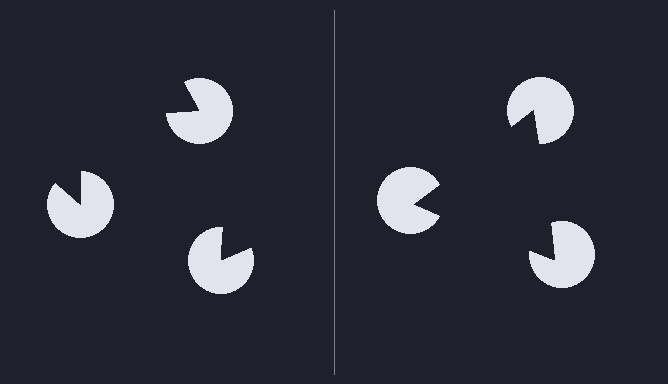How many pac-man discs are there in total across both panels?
6 — 3 on each side.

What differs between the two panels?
The pac-man discs are positioned identically on both sides; only the wedge orientations differ. On the right they align to a triangle; on the left they are misaligned.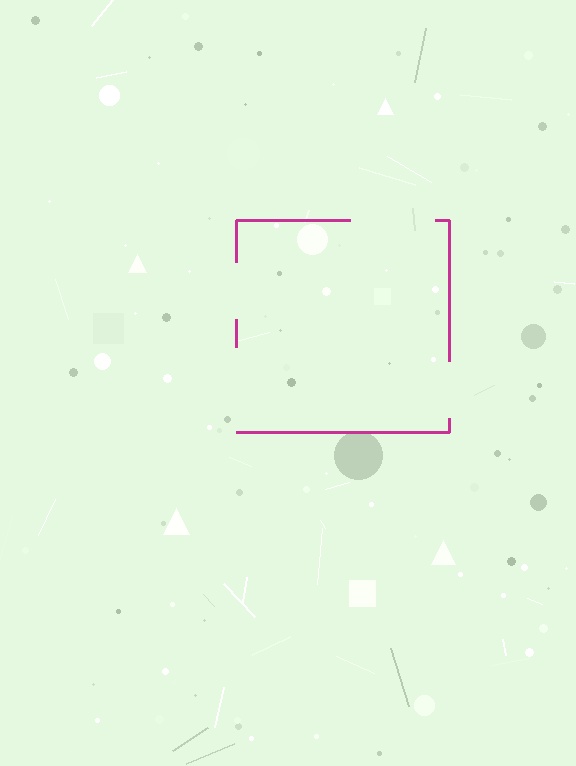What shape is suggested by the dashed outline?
The dashed outline suggests a square.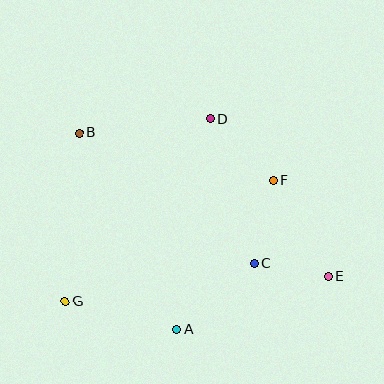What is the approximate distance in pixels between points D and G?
The distance between D and G is approximately 233 pixels.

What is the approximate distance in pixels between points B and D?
The distance between B and D is approximately 132 pixels.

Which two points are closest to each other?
Points C and E are closest to each other.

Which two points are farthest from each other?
Points B and E are farthest from each other.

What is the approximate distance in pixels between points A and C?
The distance between A and C is approximately 102 pixels.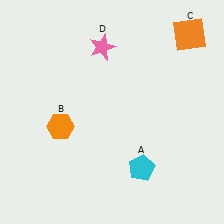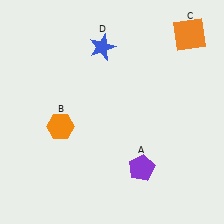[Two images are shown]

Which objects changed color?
A changed from cyan to purple. D changed from pink to blue.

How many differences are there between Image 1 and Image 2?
There are 2 differences between the two images.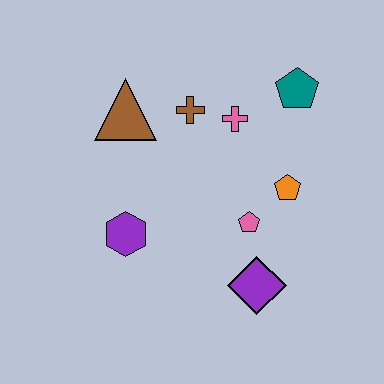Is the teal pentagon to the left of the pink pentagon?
No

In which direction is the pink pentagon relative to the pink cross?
The pink pentagon is below the pink cross.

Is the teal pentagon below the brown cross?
No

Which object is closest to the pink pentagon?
The orange pentagon is closest to the pink pentagon.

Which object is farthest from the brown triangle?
The purple diamond is farthest from the brown triangle.